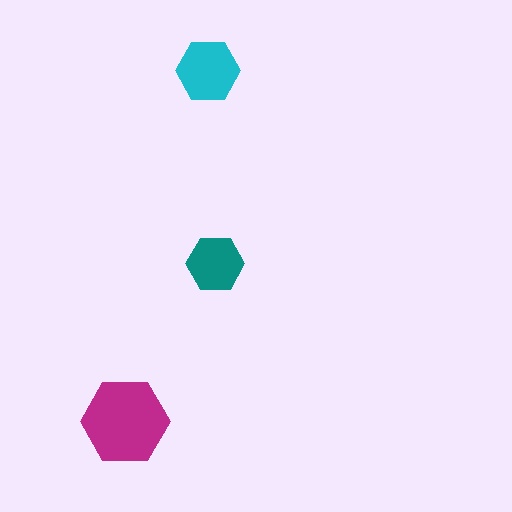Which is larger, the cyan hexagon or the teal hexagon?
The cyan one.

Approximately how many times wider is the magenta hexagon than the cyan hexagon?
About 1.5 times wider.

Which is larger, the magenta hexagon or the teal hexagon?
The magenta one.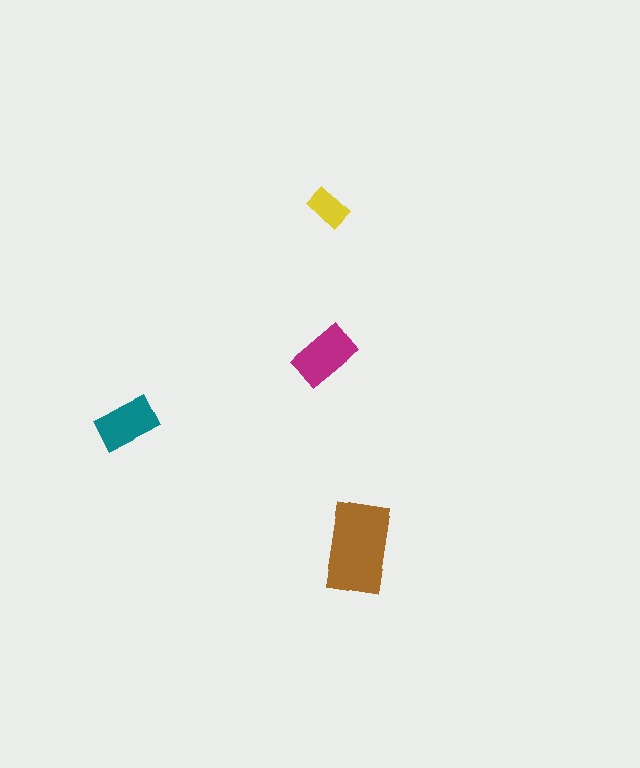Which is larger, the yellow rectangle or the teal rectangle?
The teal one.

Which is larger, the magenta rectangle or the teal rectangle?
The magenta one.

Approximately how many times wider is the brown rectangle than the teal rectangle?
About 1.5 times wider.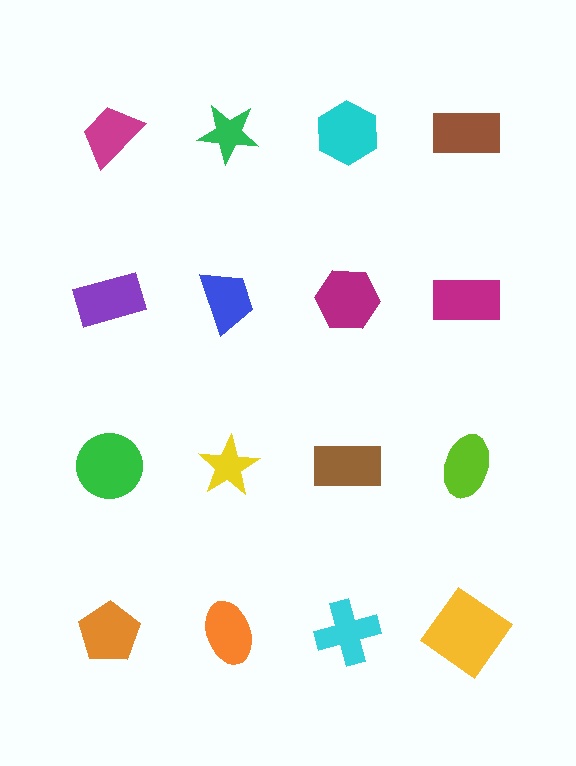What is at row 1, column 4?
A brown rectangle.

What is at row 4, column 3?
A cyan cross.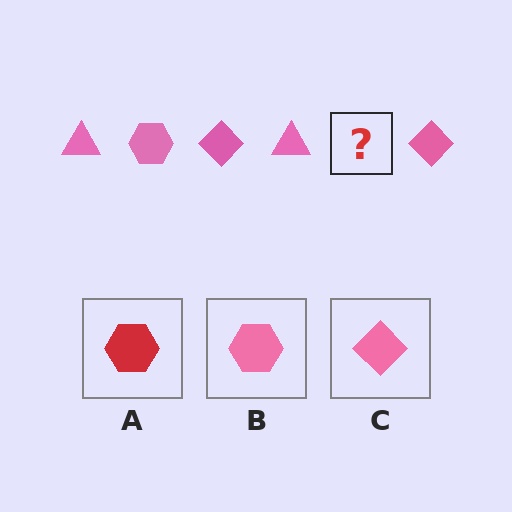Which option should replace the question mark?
Option B.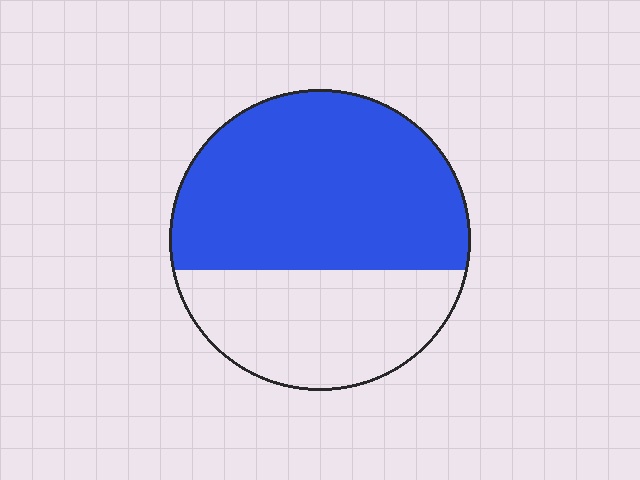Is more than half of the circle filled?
Yes.